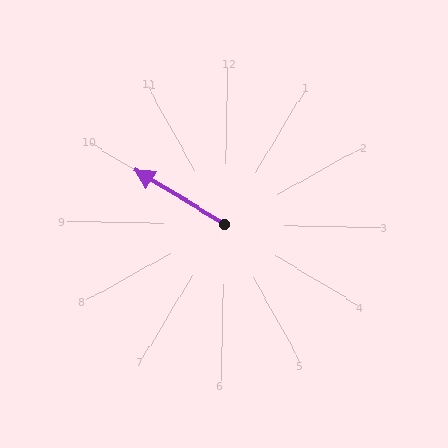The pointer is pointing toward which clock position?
Roughly 10 o'clock.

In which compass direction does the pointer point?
Northwest.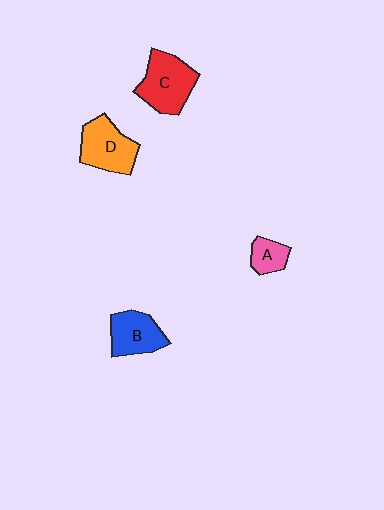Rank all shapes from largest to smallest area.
From largest to smallest: C (red), D (orange), B (blue), A (pink).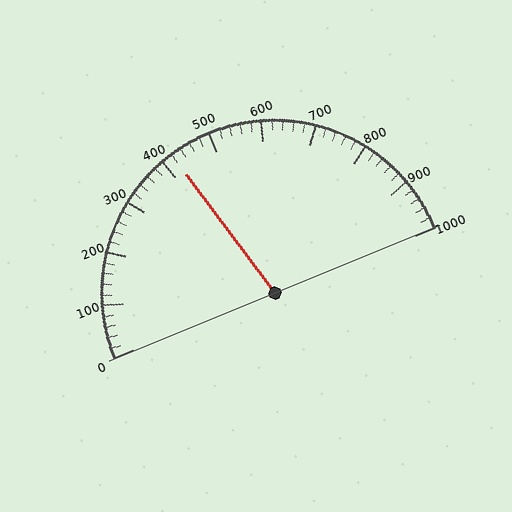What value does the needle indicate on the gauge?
The needle indicates approximately 420.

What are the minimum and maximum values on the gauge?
The gauge ranges from 0 to 1000.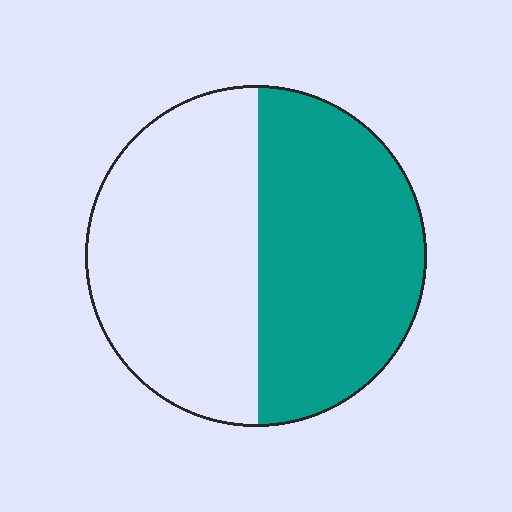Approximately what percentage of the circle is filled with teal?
Approximately 50%.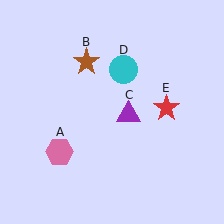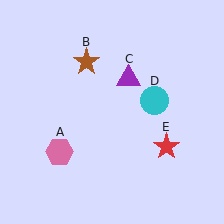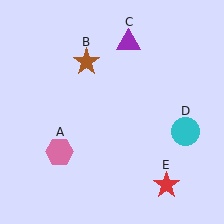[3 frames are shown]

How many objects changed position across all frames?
3 objects changed position: purple triangle (object C), cyan circle (object D), red star (object E).